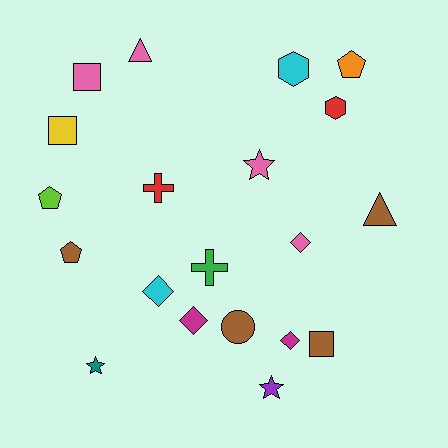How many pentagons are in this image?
There are 3 pentagons.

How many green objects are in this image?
There is 1 green object.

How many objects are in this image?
There are 20 objects.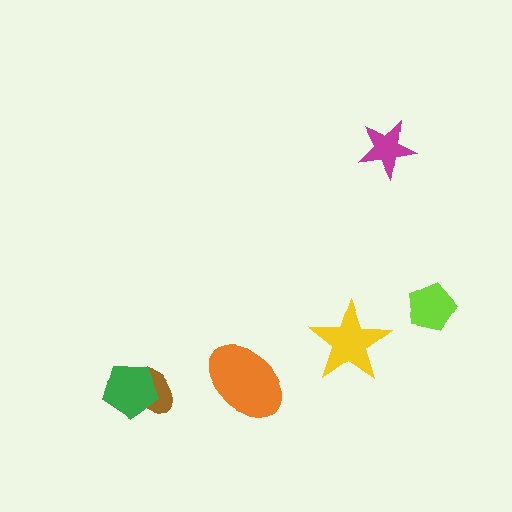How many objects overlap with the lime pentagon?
0 objects overlap with the lime pentagon.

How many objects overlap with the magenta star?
0 objects overlap with the magenta star.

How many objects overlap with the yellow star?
0 objects overlap with the yellow star.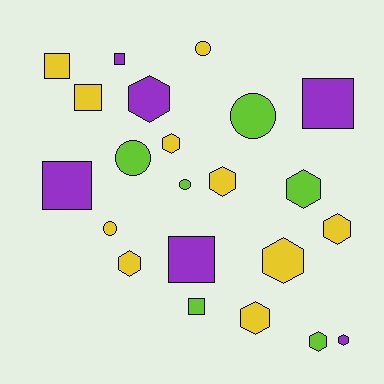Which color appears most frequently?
Yellow, with 10 objects.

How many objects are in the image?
There are 22 objects.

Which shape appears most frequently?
Hexagon, with 10 objects.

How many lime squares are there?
There is 1 lime square.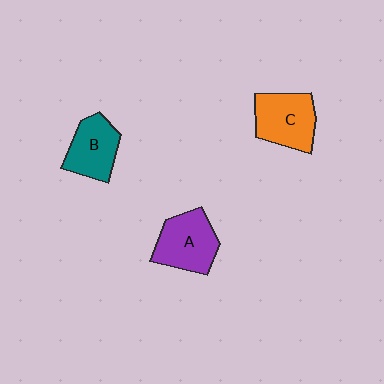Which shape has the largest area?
Shape A (purple).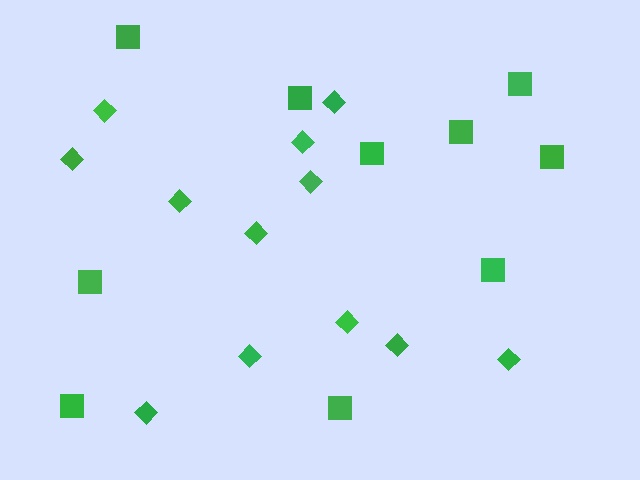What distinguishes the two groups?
There are 2 groups: one group of squares (10) and one group of diamonds (12).